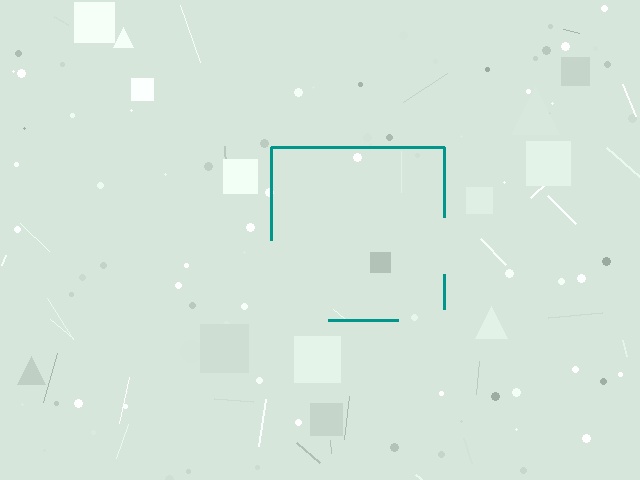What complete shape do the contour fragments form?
The contour fragments form a square.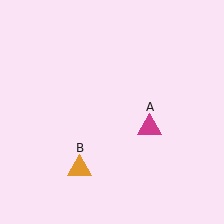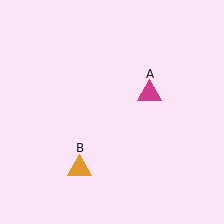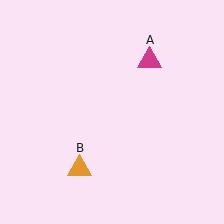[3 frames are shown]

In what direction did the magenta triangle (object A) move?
The magenta triangle (object A) moved up.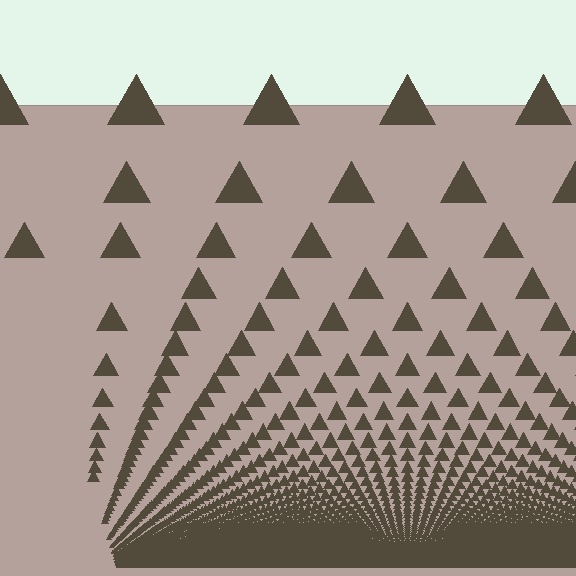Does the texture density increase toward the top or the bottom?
Density increases toward the bottom.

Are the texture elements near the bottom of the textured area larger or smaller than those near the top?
Smaller. The gradient is inverted — elements near the bottom are smaller and denser.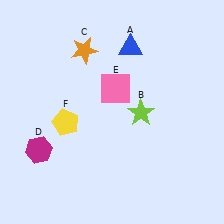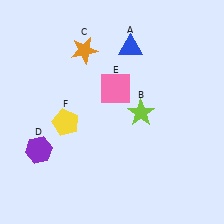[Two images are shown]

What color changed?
The hexagon (D) changed from magenta in Image 1 to purple in Image 2.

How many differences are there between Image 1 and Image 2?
There is 1 difference between the two images.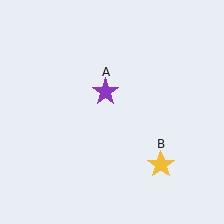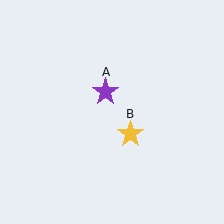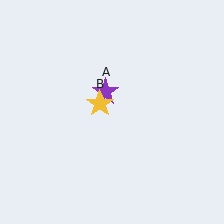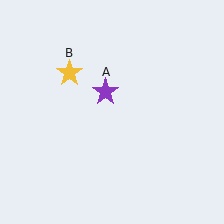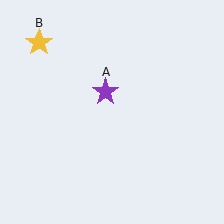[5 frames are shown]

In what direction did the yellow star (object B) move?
The yellow star (object B) moved up and to the left.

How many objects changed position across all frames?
1 object changed position: yellow star (object B).